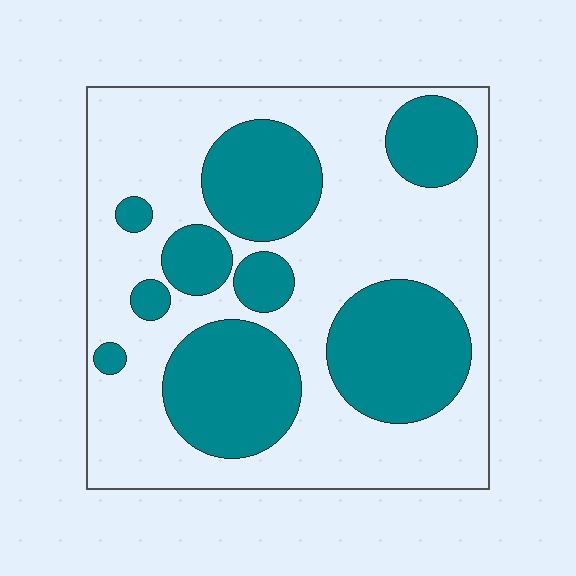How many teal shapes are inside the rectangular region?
9.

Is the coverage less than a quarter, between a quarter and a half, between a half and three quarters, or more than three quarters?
Between a quarter and a half.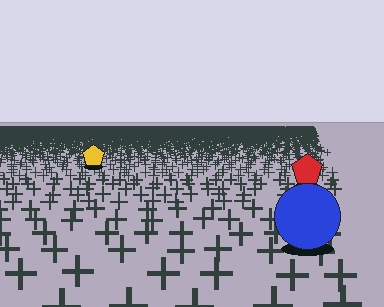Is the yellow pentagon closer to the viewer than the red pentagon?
No. The red pentagon is closer — you can tell from the texture gradient: the ground texture is coarser near it.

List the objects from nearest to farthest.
From nearest to farthest: the blue circle, the red pentagon, the yellow pentagon.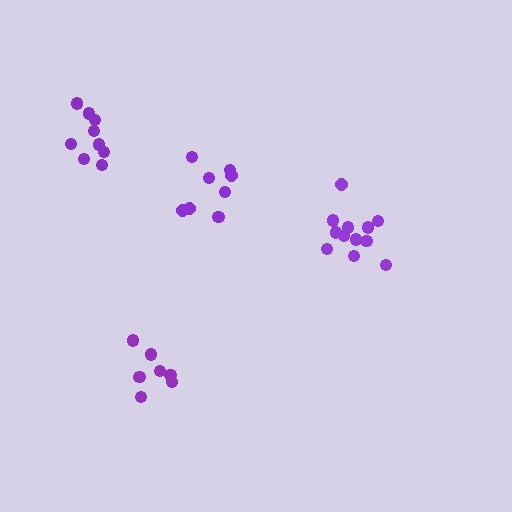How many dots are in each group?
Group 1: 12 dots, Group 2: 9 dots, Group 3: 7 dots, Group 4: 8 dots (36 total).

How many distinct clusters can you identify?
There are 4 distinct clusters.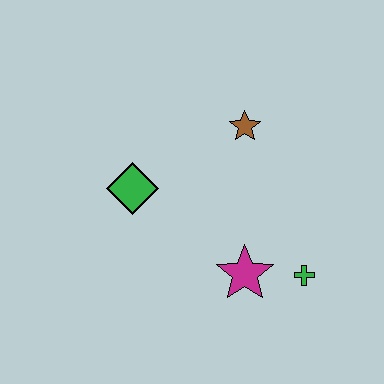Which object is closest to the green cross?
The magenta star is closest to the green cross.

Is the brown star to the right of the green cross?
No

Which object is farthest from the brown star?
The green cross is farthest from the brown star.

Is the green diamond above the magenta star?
Yes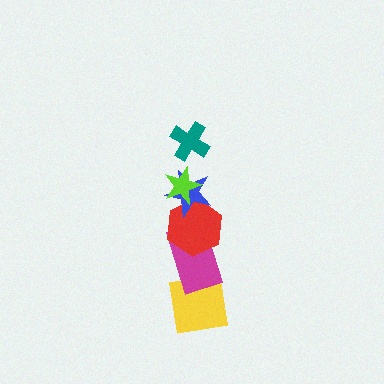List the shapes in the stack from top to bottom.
From top to bottom: the teal cross, the lime star, the blue star, the red hexagon, the magenta rectangle, the yellow square.